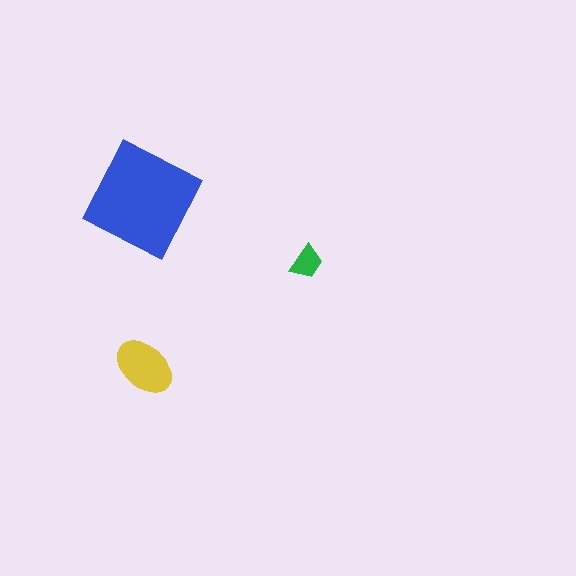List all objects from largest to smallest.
The blue square, the yellow ellipse, the green trapezoid.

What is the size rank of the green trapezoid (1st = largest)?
3rd.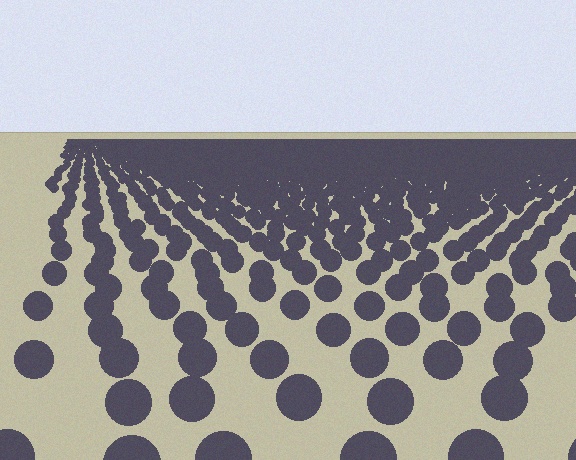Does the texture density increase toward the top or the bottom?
Density increases toward the top.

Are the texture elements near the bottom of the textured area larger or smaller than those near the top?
Larger. Near the bottom, elements are closer to the viewer and appear at a bigger on-screen size.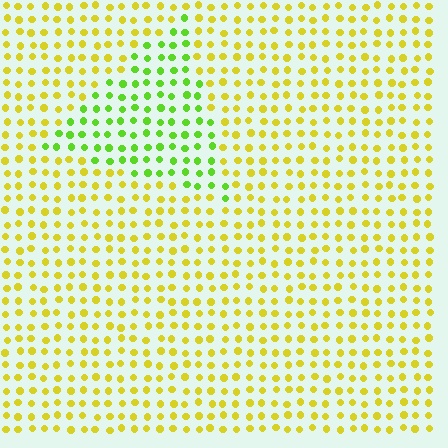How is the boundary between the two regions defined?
The boundary is defined purely by a slight shift in hue (about 44 degrees). Spacing, size, and orientation are identical on both sides.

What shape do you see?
I see a triangle.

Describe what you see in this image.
The image is filled with small yellow elements in a uniform arrangement. A triangle-shaped region is visible where the elements are tinted to a slightly different hue, forming a subtle color boundary.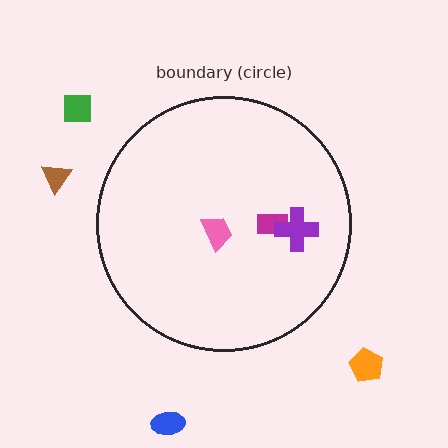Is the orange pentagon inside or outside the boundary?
Outside.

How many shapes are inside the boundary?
3 inside, 4 outside.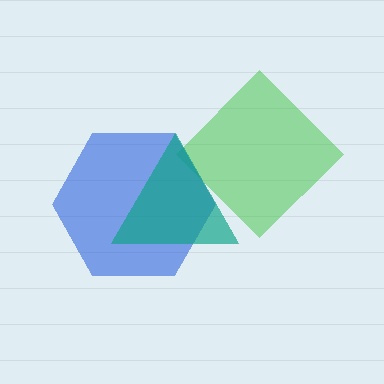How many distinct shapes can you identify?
There are 3 distinct shapes: a green diamond, a blue hexagon, a teal triangle.